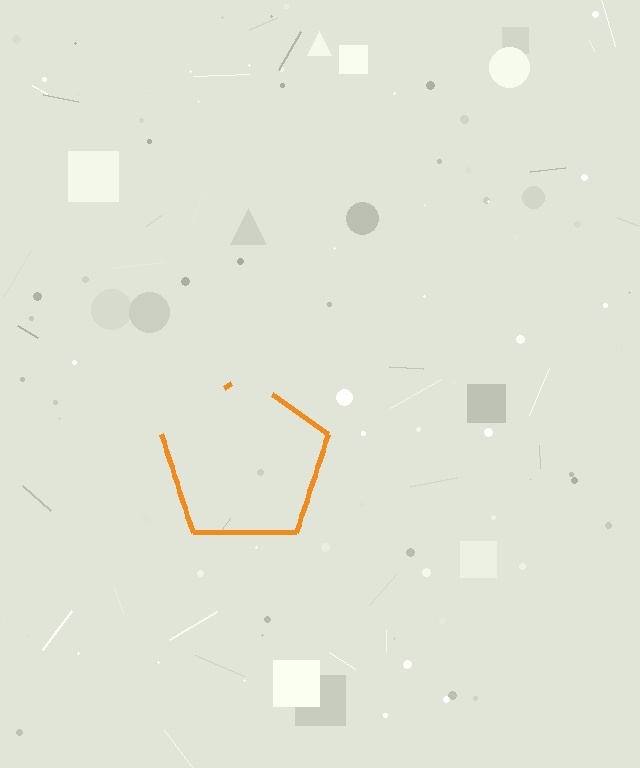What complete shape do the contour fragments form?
The contour fragments form a pentagon.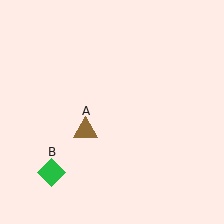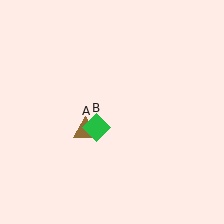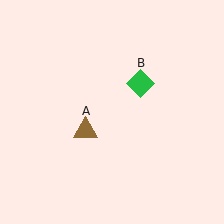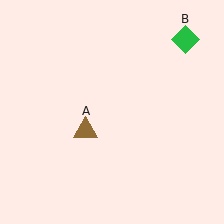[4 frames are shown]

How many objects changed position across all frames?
1 object changed position: green diamond (object B).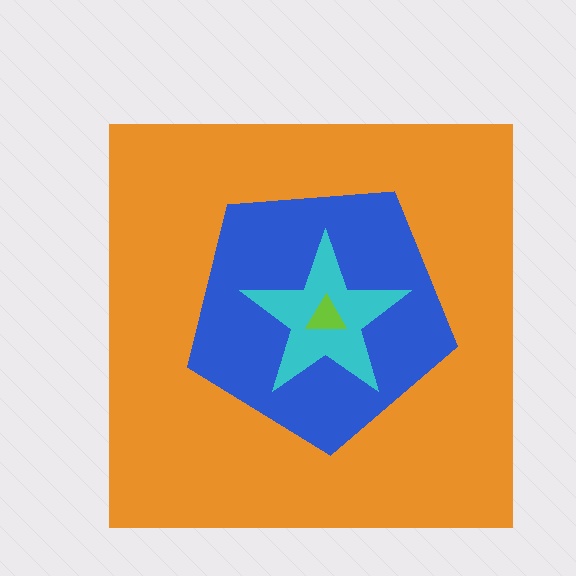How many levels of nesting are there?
4.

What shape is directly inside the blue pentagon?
The cyan star.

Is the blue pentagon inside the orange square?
Yes.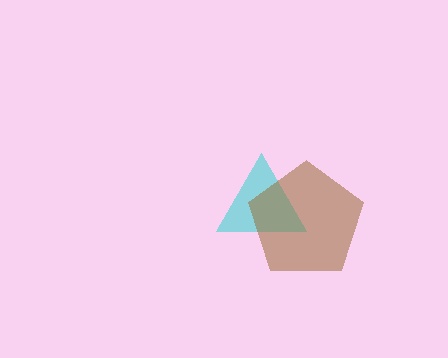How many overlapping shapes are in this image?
There are 2 overlapping shapes in the image.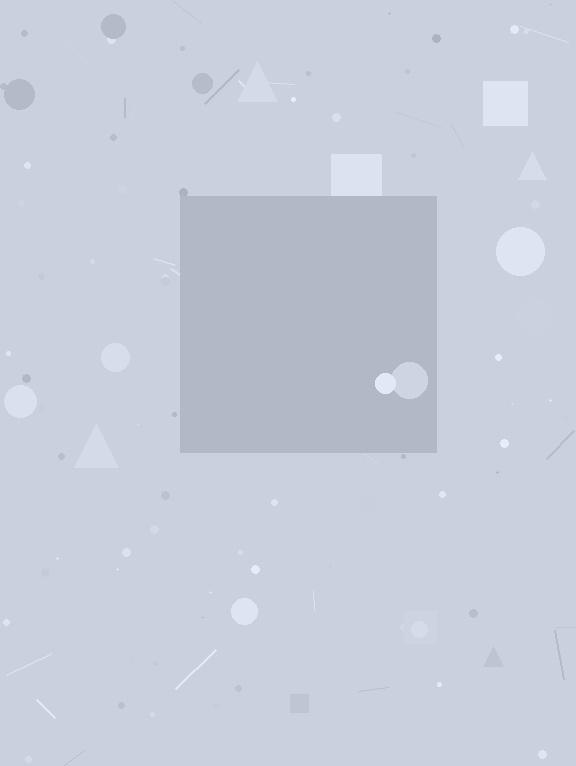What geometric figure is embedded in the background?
A square is embedded in the background.